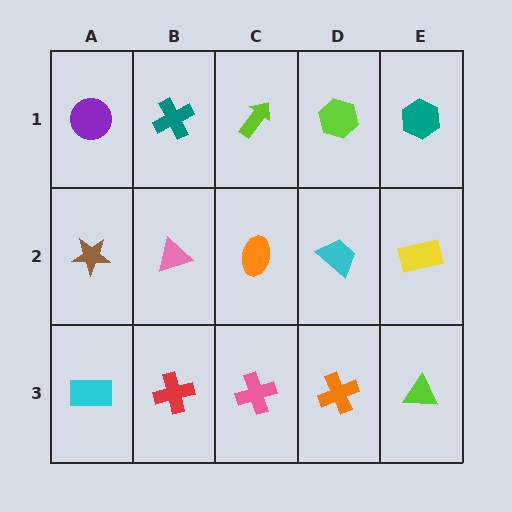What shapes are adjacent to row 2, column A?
A purple circle (row 1, column A), a cyan rectangle (row 3, column A), a pink triangle (row 2, column B).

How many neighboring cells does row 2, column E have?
3.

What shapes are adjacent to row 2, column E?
A teal hexagon (row 1, column E), a lime triangle (row 3, column E), a cyan trapezoid (row 2, column D).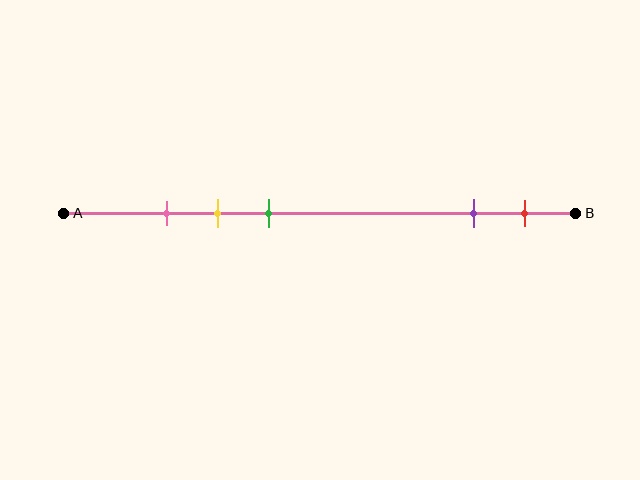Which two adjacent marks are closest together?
The pink and yellow marks are the closest adjacent pair.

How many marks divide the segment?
There are 5 marks dividing the segment.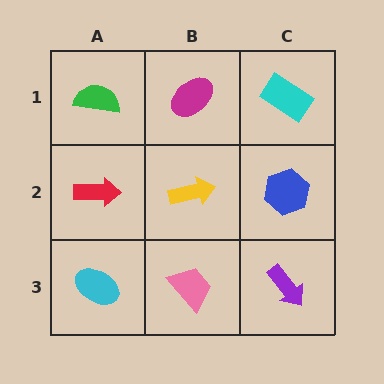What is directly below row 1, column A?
A red arrow.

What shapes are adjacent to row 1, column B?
A yellow arrow (row 2, column B), a green semicircle (row 1, column A), a cyan rectangle (row 1, column C).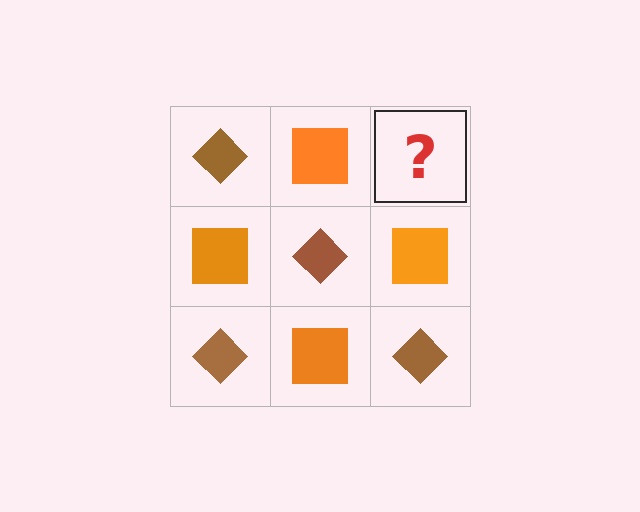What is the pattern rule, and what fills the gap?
The rule is that it alternates brown diamond and orange square in a checkerboard pattern. The gap should be filled with a brown diamond.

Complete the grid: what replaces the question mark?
The question mark should be replaced with a brown diamond.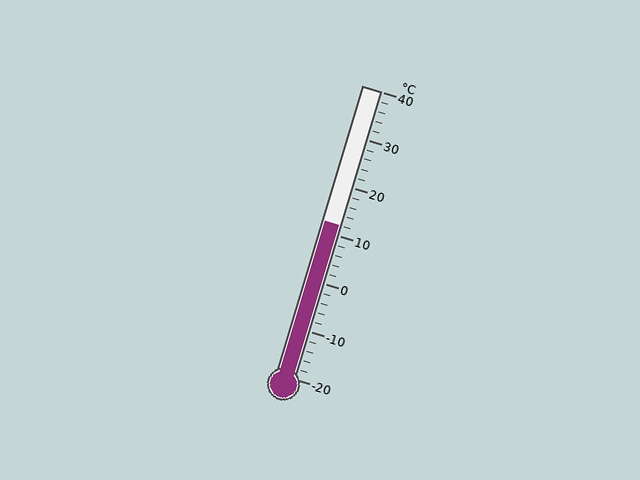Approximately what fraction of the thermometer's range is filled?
The thermometer is filled to approximately 55% of its range.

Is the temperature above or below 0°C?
The temperature is above 0°C.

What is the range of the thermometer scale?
The thermometer scale ranges from -20°C to 40°C.